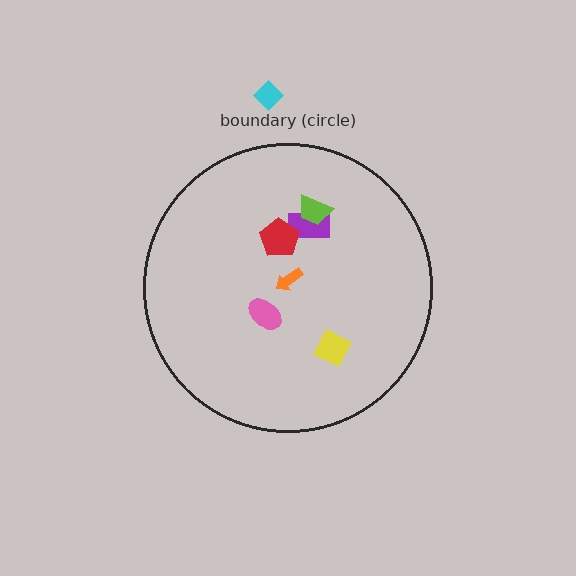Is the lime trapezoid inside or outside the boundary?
Inside.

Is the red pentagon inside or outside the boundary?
Inside.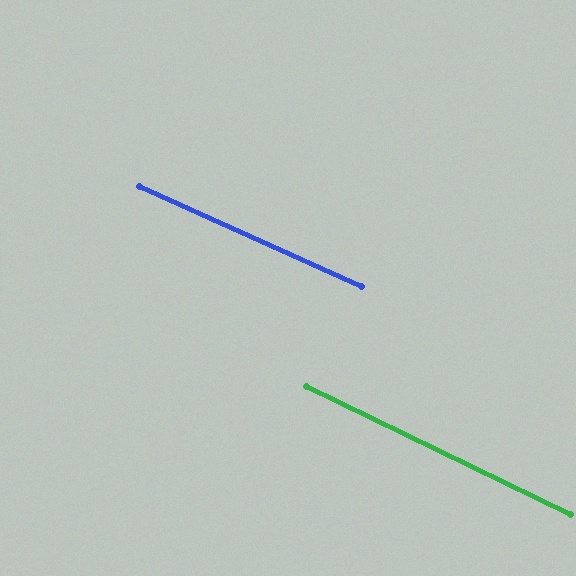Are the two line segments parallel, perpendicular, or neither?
Parallel — their directions differ by only 1.8°.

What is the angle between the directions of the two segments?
Approximately 2 degrees.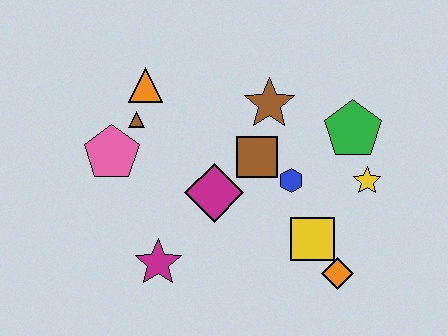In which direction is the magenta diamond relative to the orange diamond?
The magenta diamond is to the left of the orange diamond.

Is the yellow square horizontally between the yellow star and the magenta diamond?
Yes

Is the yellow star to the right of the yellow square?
Yes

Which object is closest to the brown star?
The brown square is closest to the brown star.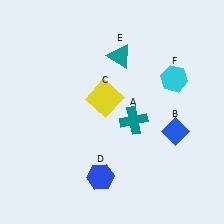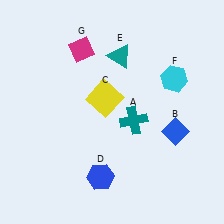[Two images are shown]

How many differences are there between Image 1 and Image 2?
There is 1 difference between the two images.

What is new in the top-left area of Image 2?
A magenta diamond (G) was added in the top-left area of Image 2.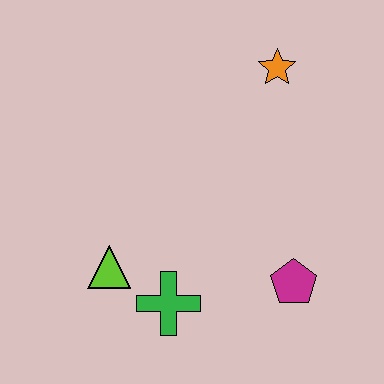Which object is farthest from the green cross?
The orange star is farthest from the green cross.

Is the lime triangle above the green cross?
Yes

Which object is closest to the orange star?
The magenta pentagon is closest to the orange star.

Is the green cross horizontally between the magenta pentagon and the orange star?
No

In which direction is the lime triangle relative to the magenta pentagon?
The lime triangle is to the left of the magenta pentagon.